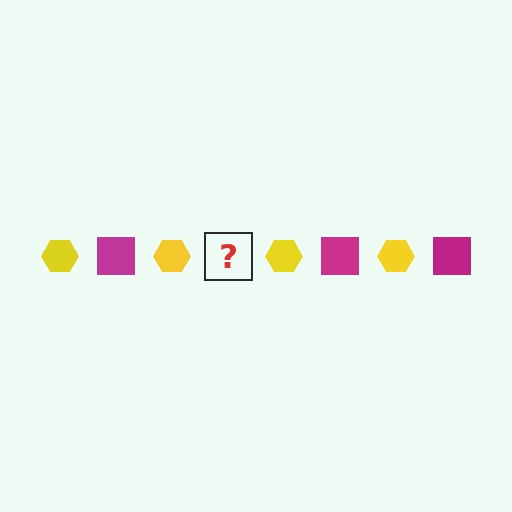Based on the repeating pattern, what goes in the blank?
The blank should be a magenta square.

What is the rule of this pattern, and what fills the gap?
The rule is that the pattern alternates between yellow hexagon and magenta square. The gap should be filled with a magenta square.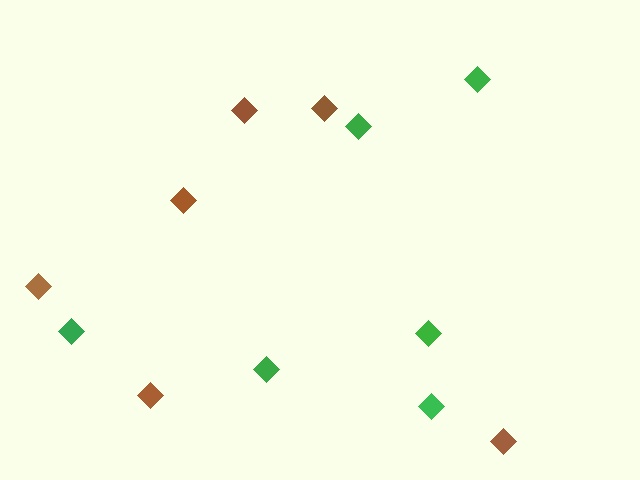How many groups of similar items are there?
There are 2 groups: one group of green diamonds (6) and one group of brown diamonds (6).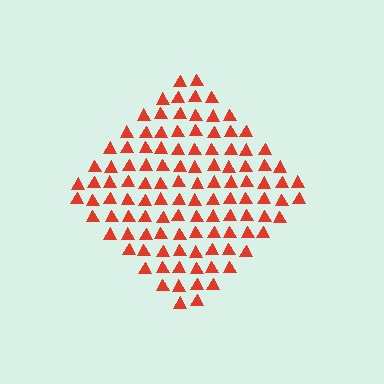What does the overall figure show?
The overall figure shows a diamond.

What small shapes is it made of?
It is made of small triangles.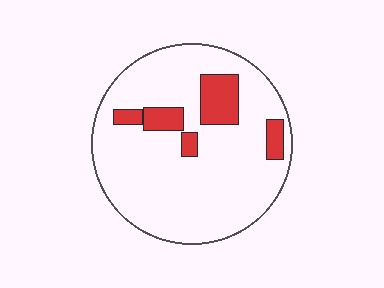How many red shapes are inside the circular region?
5.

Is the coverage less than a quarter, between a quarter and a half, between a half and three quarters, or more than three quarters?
Less than a quarter.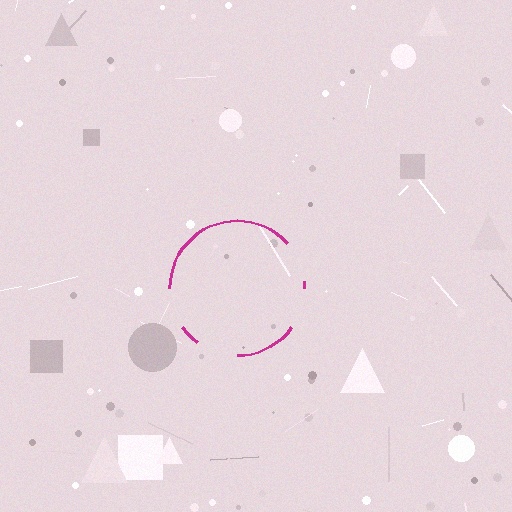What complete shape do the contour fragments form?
The contour fragments form a circle.